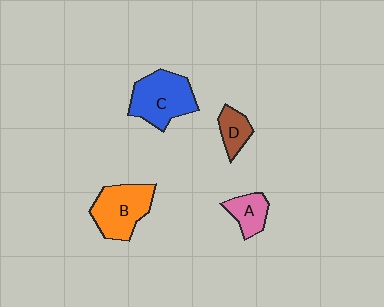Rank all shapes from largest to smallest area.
From largest to smallest: C (blue), B (orange), A (pink), D (brown).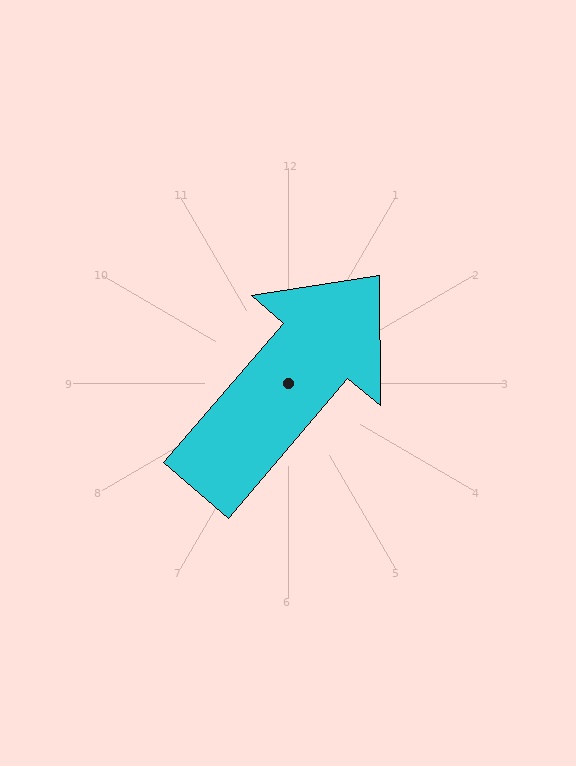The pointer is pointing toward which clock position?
Roughly 1 o'clock.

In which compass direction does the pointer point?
Northeast.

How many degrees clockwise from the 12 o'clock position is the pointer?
Approximately 41 degrees.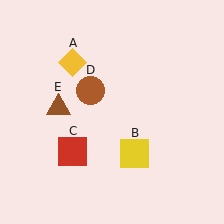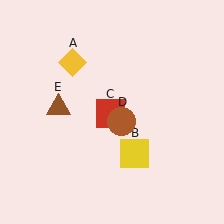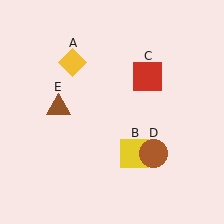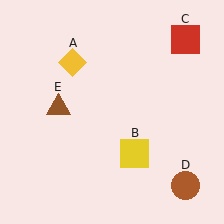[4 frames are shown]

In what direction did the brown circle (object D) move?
The brown circle (object D) moved down and to the right.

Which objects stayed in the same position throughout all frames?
Yellow diamond (object A) and yellow square (object B) and brown triangle (object E) remained stationary.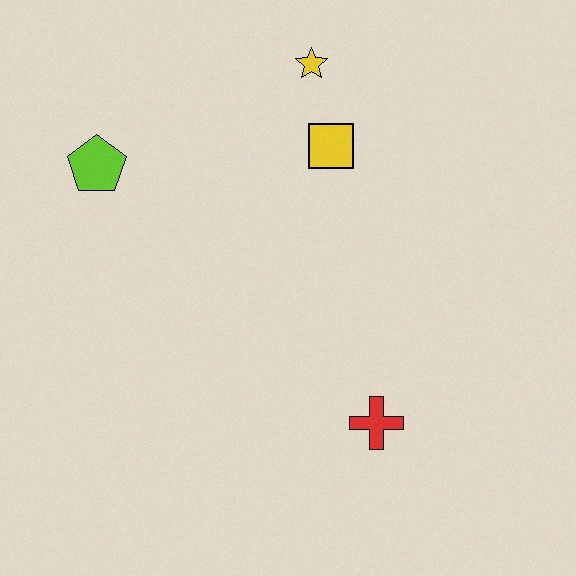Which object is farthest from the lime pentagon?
The red cross is farthest from the lime pentagon.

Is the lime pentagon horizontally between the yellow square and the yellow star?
No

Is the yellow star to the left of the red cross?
Yes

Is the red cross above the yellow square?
No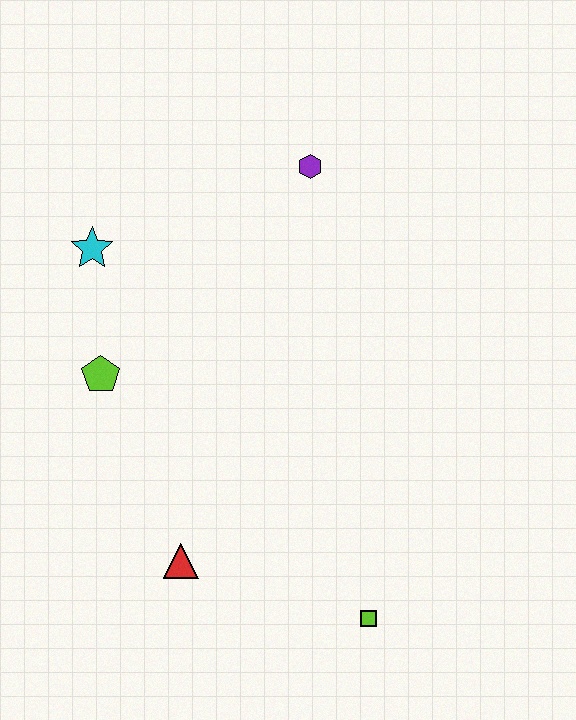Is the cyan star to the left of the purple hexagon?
Yes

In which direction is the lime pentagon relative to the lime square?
The lime pentagon is to the left of the lime square.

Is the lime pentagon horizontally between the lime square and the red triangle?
No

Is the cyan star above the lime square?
Yes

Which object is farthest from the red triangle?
The purple hexagon is farthest from the red triangle.